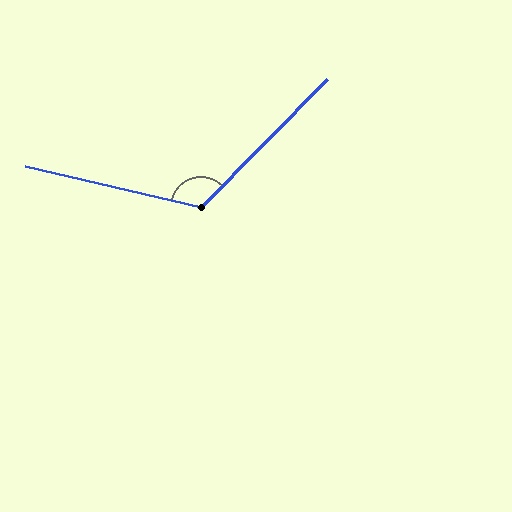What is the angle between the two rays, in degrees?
Approximately 122 degrees.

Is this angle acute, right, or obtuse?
It is obtuse.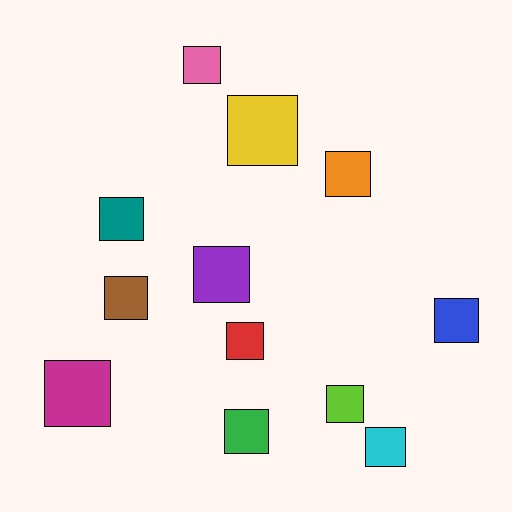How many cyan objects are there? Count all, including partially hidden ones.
There is 1 cyan object.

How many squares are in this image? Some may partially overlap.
There are 12 squares.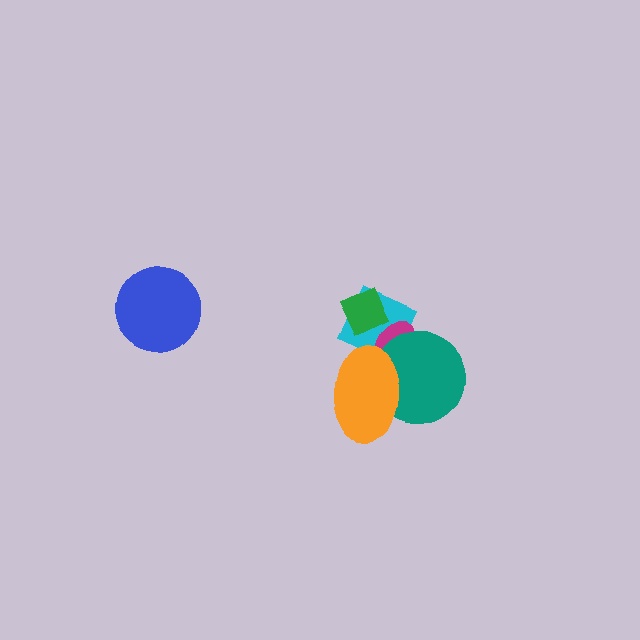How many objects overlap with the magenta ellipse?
4 objects overlap with the magenta ellipse.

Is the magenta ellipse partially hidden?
Yes, it is partially covered by another shape.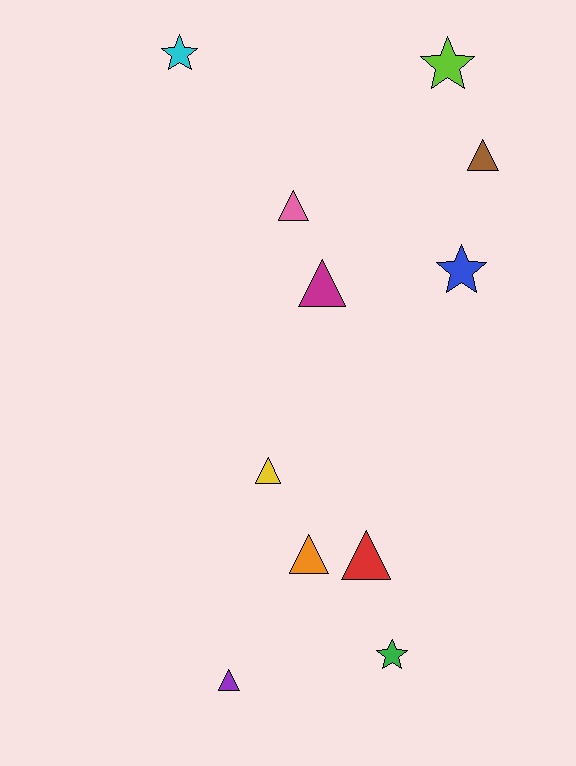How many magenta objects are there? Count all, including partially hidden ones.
There is 1 magenta object.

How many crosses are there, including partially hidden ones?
There are no crosses.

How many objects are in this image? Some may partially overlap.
There are 11 objects.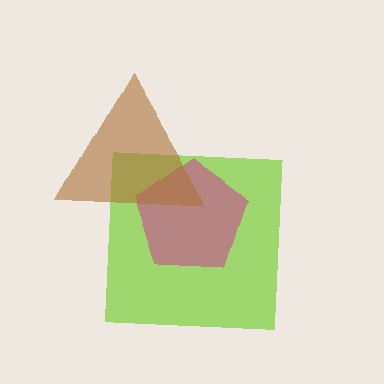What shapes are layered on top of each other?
The layered shapes are: a lime square, a magenta pentagon, a brown triangle.